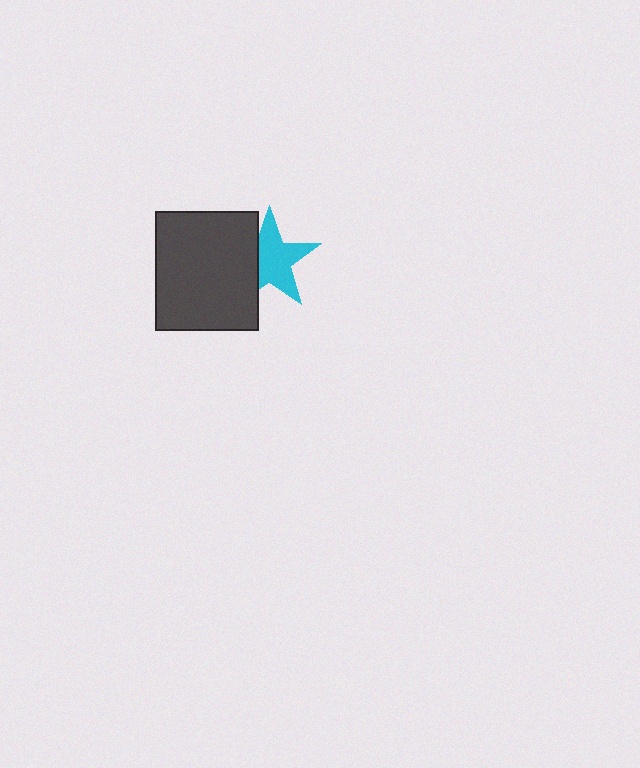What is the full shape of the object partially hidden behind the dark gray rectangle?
The partially hidden object is a cyan star.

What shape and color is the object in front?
The object in front is a dark gray rectangle.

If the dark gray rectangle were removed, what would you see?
You would see the complete cyan star.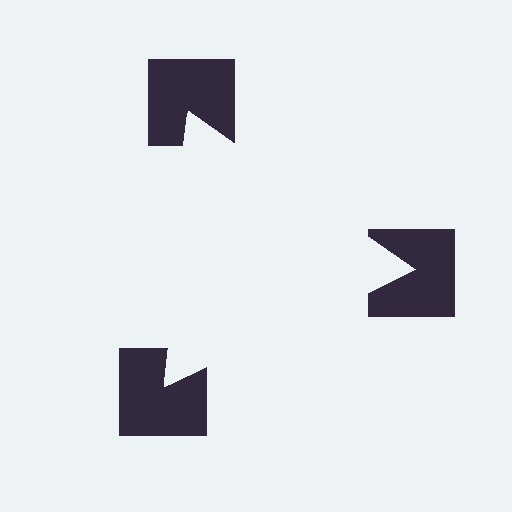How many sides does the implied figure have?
3 sides.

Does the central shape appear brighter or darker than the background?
It typically appears slightly brighter than the background, even though no actual brightness change is drawn.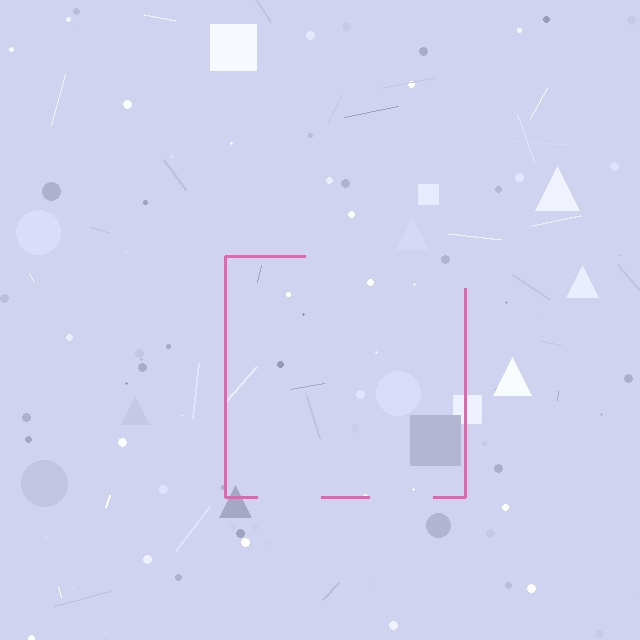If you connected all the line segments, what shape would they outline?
They would outline a square.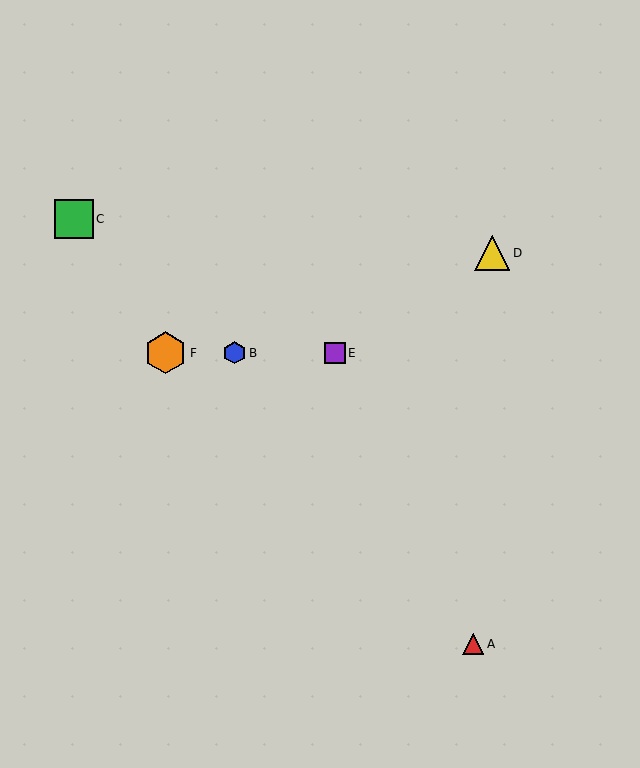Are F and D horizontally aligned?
No, F is at y≈353 and D is at y≈253.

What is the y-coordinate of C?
Object C is at y≈219.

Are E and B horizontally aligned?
Yes, both are at y≈353.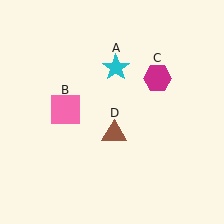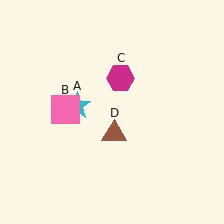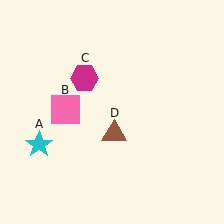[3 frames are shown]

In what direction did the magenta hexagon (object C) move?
The magenta hexagon (object C) moved left.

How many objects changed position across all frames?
2 objects changed position: cyan star (object A), magenta hexagon (object C).